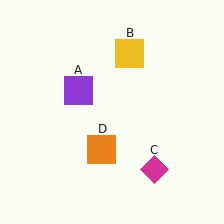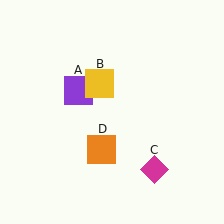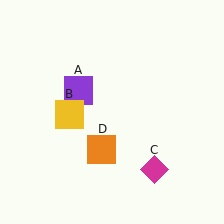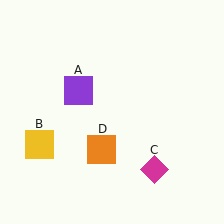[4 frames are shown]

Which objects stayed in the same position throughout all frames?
Purple square (object A) and magenta diamond (object C) and orange square (object D) remained stationary.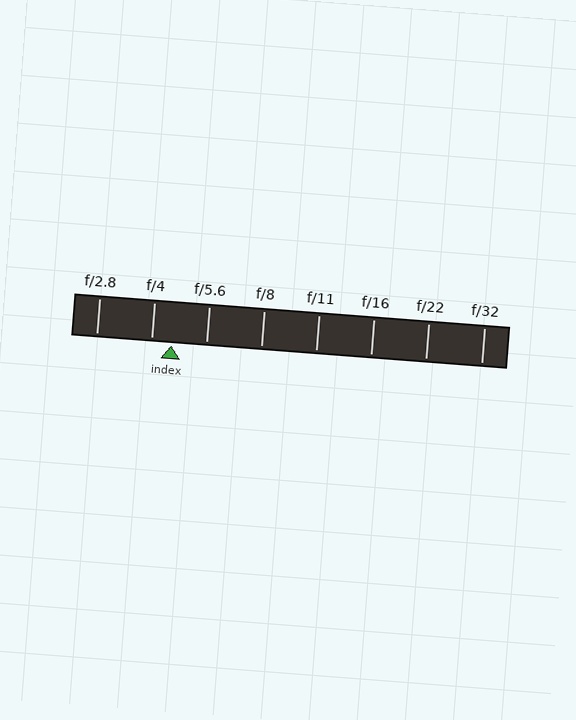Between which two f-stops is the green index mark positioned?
The index mark is between f/4 and f/5.6.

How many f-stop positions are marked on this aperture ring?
There are 8 f-stop positions marked.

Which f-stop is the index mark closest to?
The index mark is closest to f/4.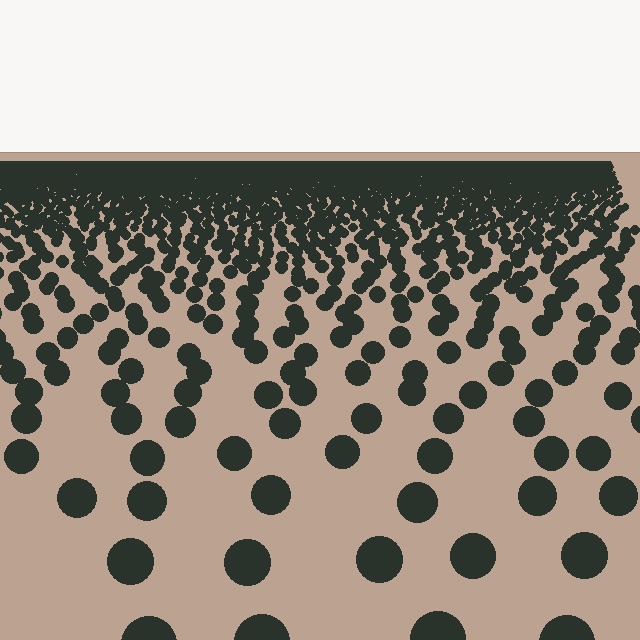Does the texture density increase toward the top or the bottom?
Density increases toward the top.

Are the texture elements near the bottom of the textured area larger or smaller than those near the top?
Larger. Near the bottom, elements are closer to the viewer and appear at a bigger on-screen size.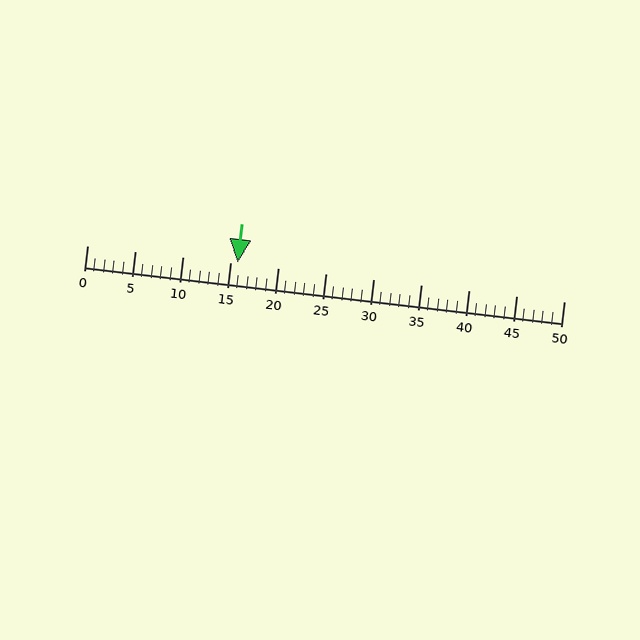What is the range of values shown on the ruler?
The ruler shows values from 0 to 50.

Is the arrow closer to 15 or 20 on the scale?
The arrow is closer to 15.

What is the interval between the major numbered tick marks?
The major tick marks are spaced 5 units apart.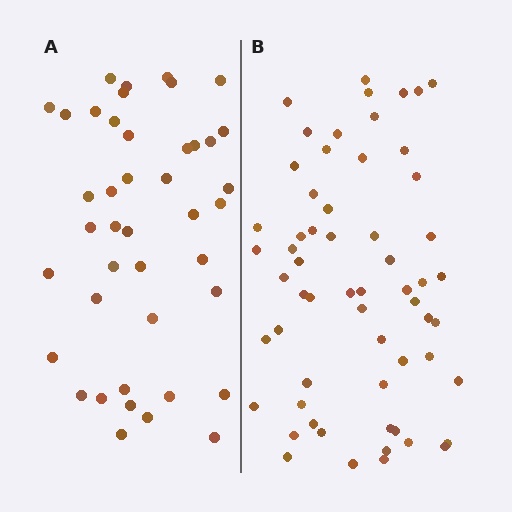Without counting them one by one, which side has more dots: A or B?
Region B (the right region) has more dots.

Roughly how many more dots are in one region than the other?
Region B has approximately 20 more dots than region A.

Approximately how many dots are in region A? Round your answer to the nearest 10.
About 40 dots. (The exact count is 42, which rounds to 40.)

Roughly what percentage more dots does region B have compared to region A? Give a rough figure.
About 45% more.